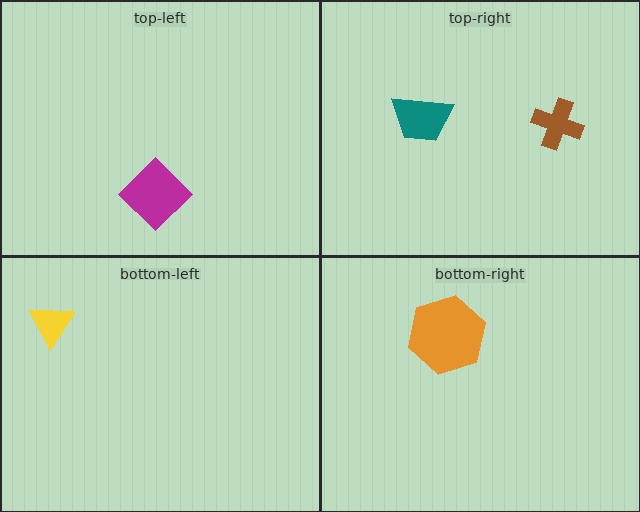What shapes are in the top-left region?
The magenta diamond.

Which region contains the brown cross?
The top-right region.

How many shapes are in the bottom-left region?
1.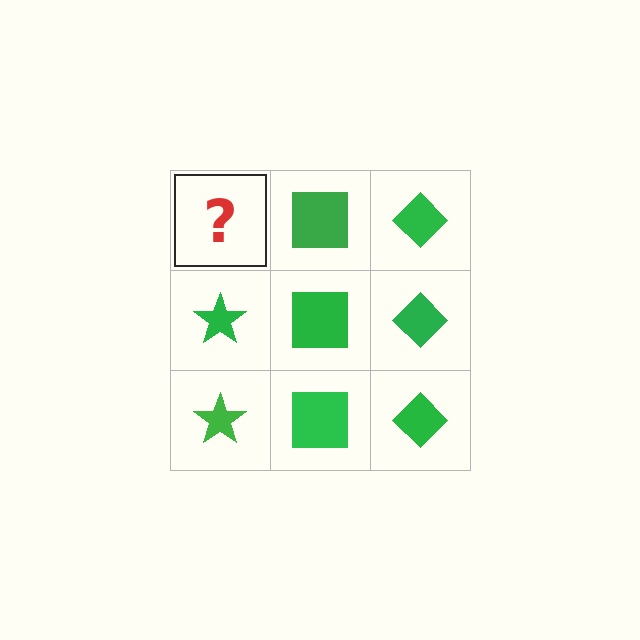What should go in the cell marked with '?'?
The missing cell should contain a green star.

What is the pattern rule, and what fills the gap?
The rule is that each column has a consistent shape. The gap should be filled with a green star.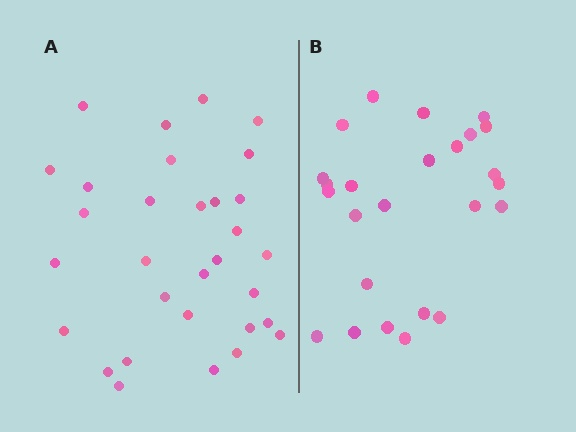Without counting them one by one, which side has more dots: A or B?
Region A (the left region) has more dots.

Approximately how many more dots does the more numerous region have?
Region A has about 6 more dots than region B.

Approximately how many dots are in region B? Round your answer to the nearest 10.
About 20 dots. (The exact count is 25, which rounds to 20.)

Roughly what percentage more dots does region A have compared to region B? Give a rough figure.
About 25% more.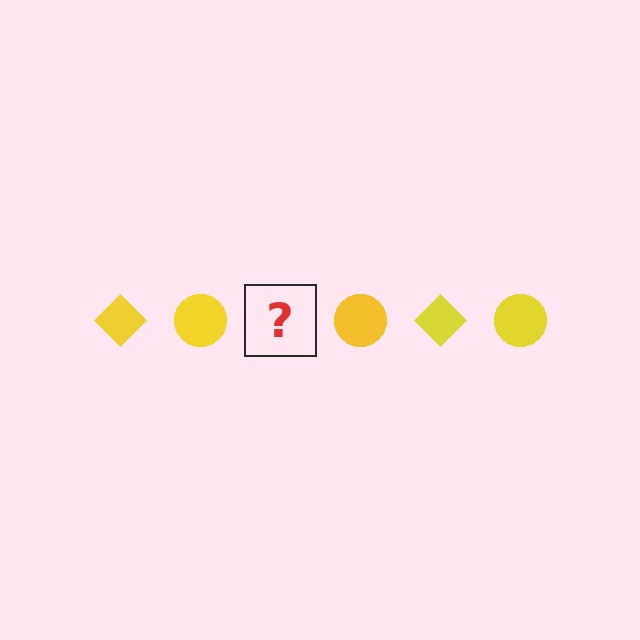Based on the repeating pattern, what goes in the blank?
The blank should be a yellow diamond.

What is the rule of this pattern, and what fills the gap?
The rule is that the pattern cycles through diamond, circle shapes in yellow. The gap should be filled with a yellow diamond.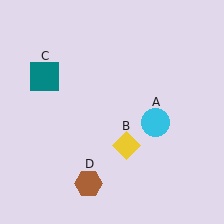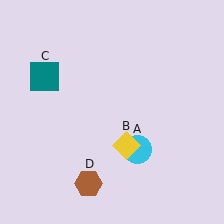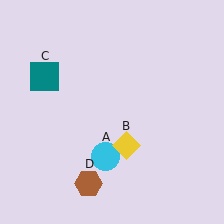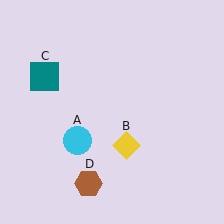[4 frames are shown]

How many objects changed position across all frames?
1 object changed position: cyan circle (object A).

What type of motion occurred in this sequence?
The cyan circle (object A) rotated clockwise around the center of the scene.